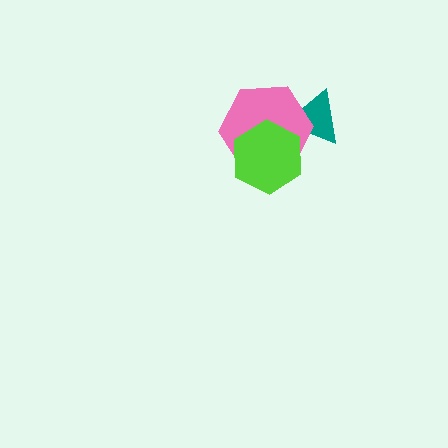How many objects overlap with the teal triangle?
2 objects overlap with the teal triangle.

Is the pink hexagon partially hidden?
Yes, it is partially covered by another shape.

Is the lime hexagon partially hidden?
No, no other shape covers it.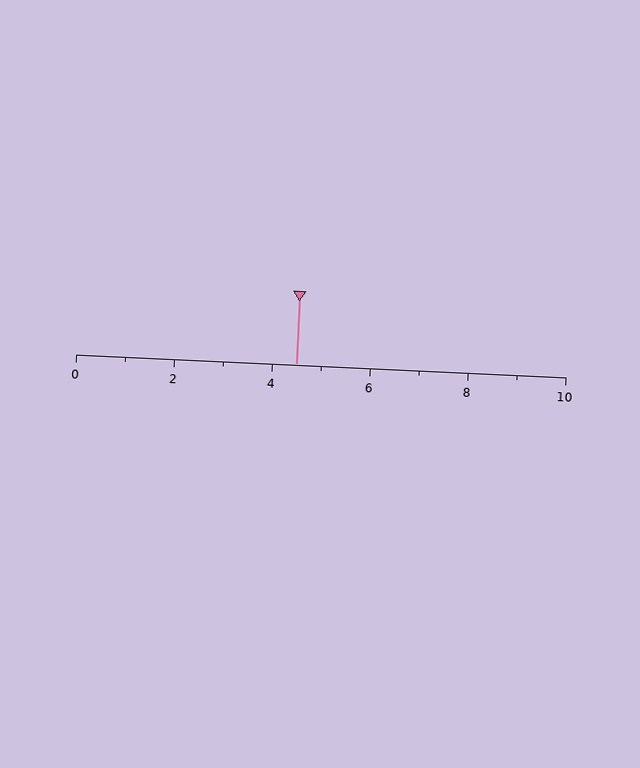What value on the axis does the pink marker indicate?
The marker indicates approximately 4.5.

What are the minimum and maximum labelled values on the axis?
The axis runs from 0 to 10.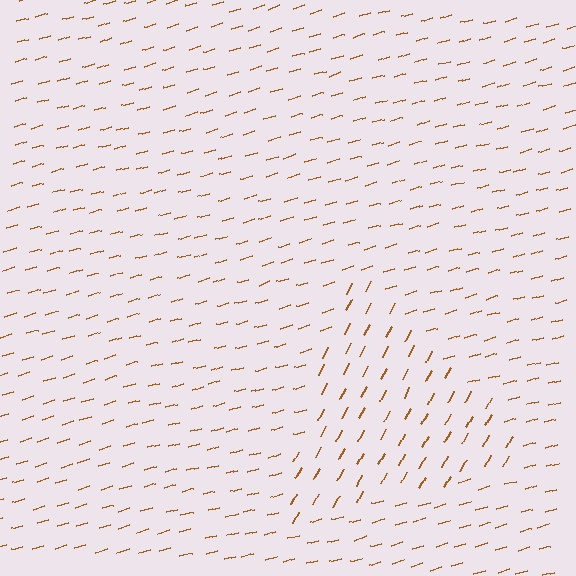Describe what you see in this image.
The image is filled with small brown line segments. A triangle region in the image has lines oriented differently from the surrounding lines, creating a visible texture boundary.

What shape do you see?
I see a triangle.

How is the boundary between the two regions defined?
The boundary is defined purely by a change in line orientation (approximately 45 degrees difference). All lines are the same color and thickness.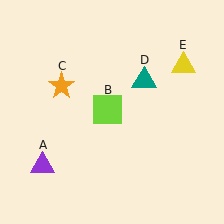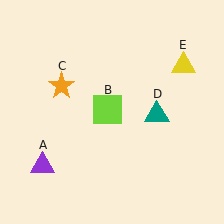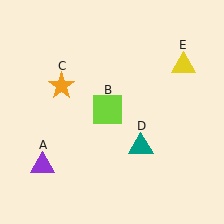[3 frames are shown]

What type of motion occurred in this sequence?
The teal triangle (object D) rotated clockwise around the center of the scene.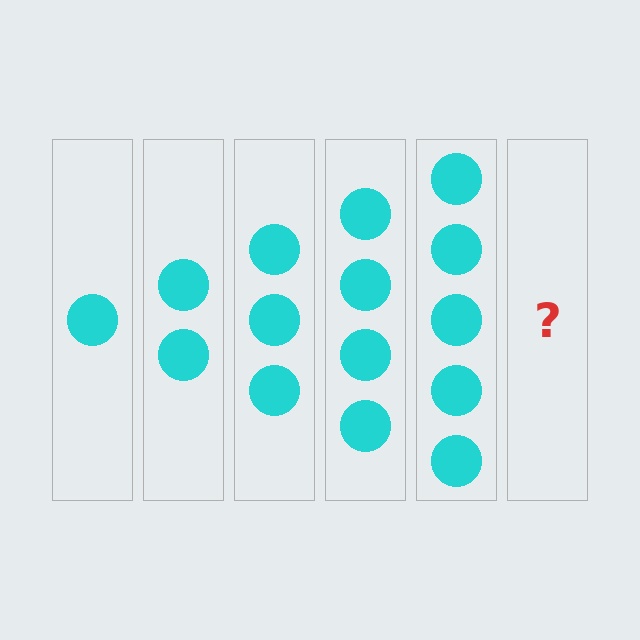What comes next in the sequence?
The next element should be 6 circles.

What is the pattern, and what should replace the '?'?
The pattern is that each step adds one more circle. The '?' should be 6 circles.